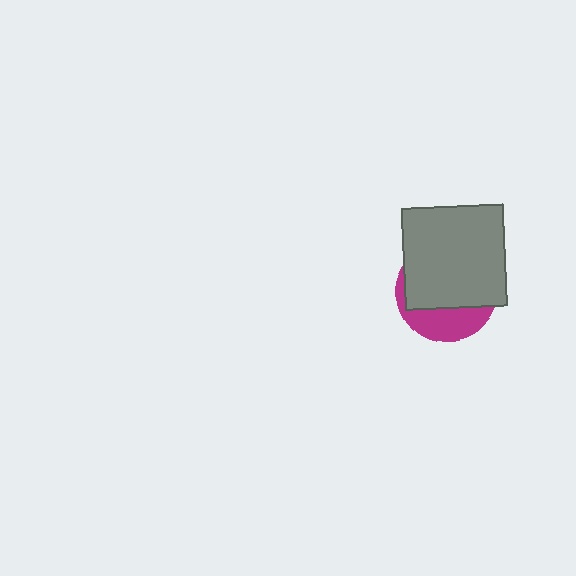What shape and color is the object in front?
The object in front is a gray square.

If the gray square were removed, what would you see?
You would see the complete magenta circle.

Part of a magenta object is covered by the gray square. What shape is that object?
It is a circle.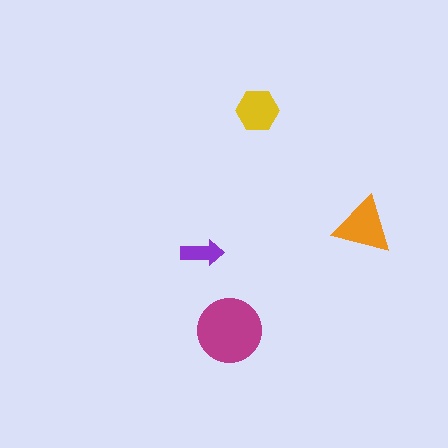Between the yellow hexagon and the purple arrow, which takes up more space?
The yellow hexagon.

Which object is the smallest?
The purple arrow.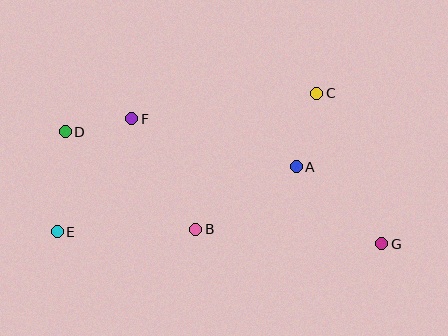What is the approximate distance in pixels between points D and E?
The distance between D and E is approximately 100 pixels.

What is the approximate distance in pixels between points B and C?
The distance between B and C is approximately 182 pixels.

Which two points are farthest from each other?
Points D and G are farthest from each other.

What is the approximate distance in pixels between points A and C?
The distance between A and C is approximately 76 pixels.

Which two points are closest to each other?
Points D and F are closest to each other.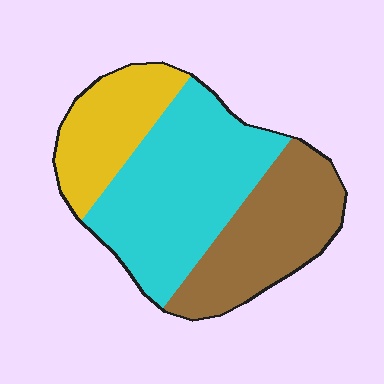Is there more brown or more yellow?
Brown.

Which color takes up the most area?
Cyan, at roughly 45%.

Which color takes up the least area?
Yellow, at roughly 20%.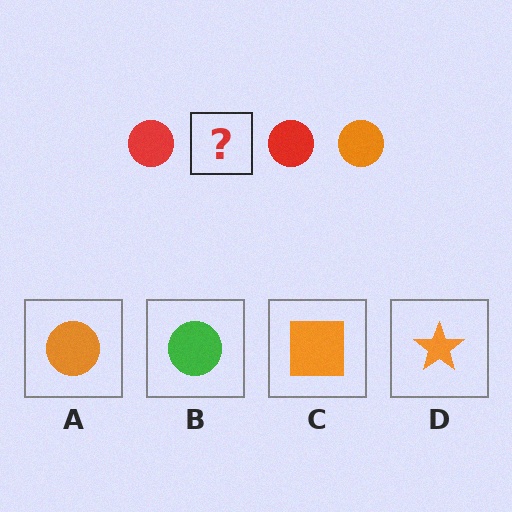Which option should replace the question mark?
Option A.